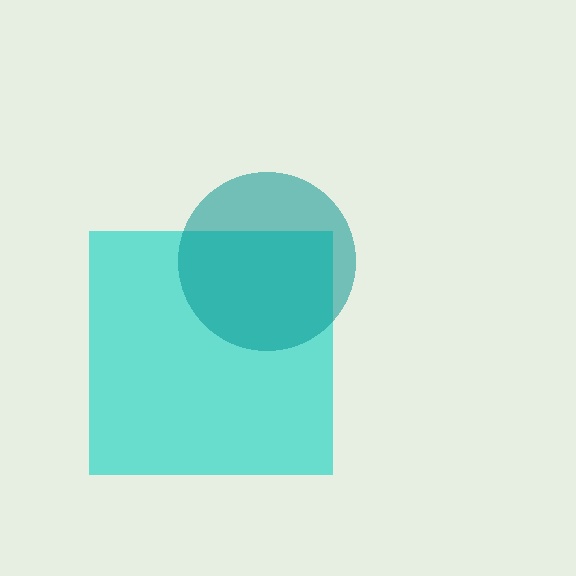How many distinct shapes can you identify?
There are 2 distinct shapes: a cyan square, a teal circle.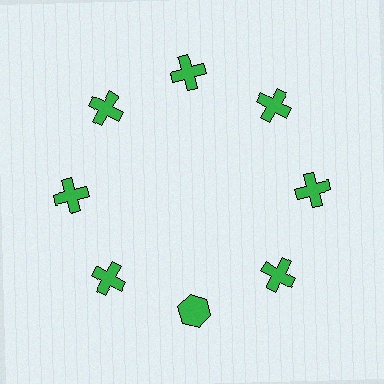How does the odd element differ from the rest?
It has a different shape: hexagon instead of cross.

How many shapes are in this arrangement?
There are 8 shapes arranged in a ring pattern.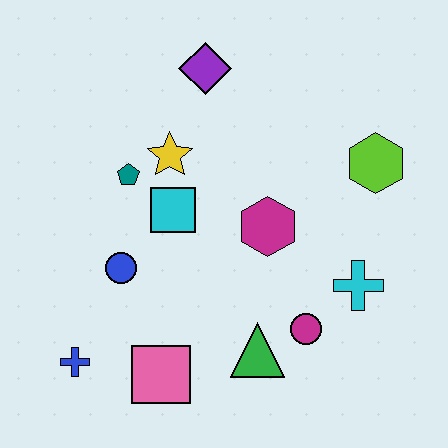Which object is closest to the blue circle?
The cyan square is closest to the blue circle.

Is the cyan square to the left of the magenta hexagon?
Yes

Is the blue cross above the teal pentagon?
No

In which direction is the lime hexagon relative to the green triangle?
The lime hexagon is above the green triangle.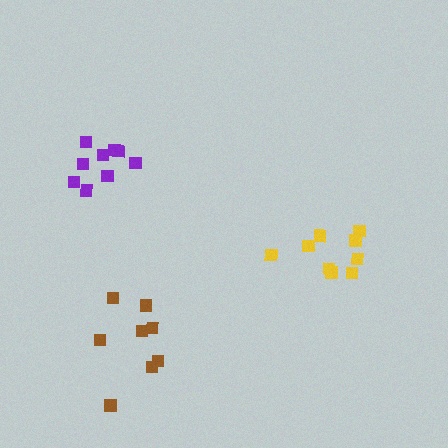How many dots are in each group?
Group 1: 9 dots, Group 2: 8 dots, Group 3: 9 dots (26 total).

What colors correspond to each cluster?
The clusters are colored: purple, brown, yellow.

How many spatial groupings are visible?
There are 3 spatial groupings.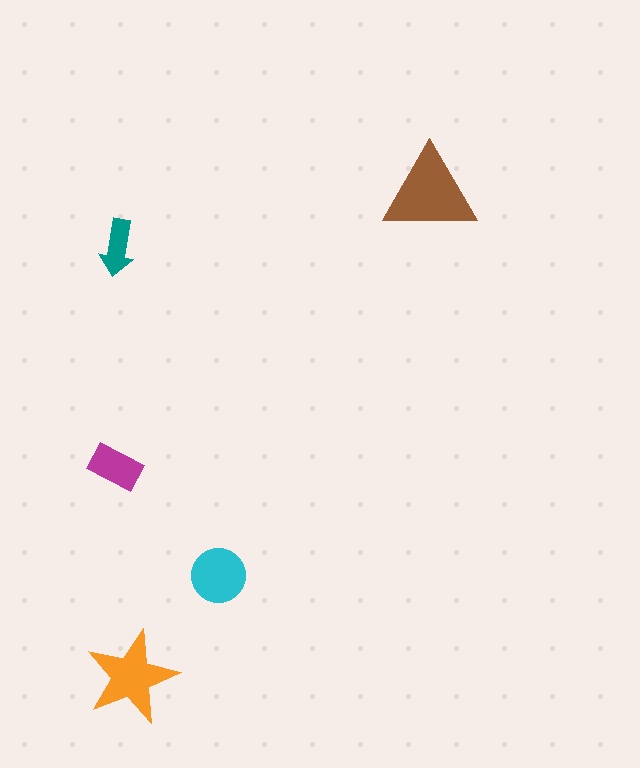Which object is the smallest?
The teal arrow.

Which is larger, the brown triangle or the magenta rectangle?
The brown triangle.